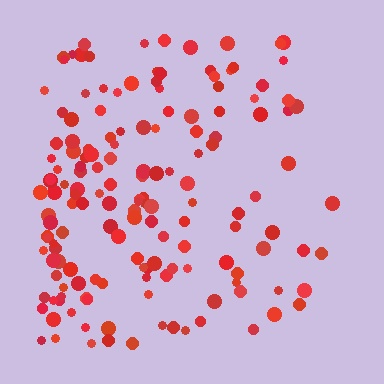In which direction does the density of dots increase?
From right to left, with the left side densest.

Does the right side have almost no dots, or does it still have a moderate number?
Still a moderate number, just noticeably fewer than the left.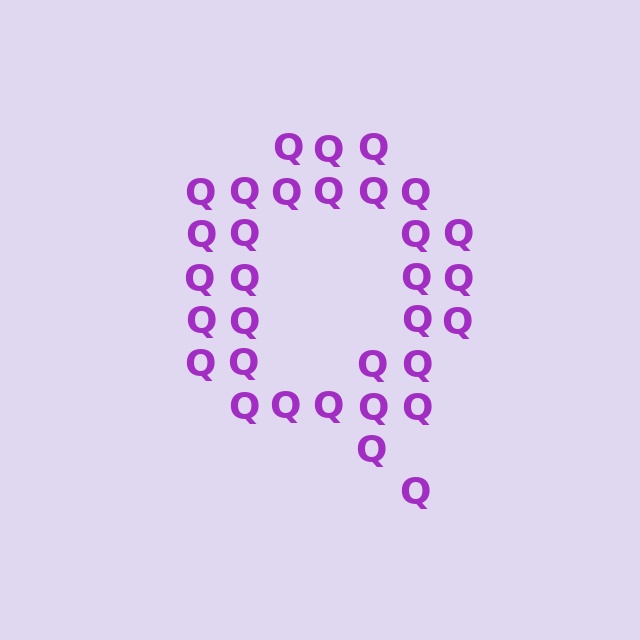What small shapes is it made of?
It is made of small letter Q's.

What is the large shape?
The large shape is the letter Q.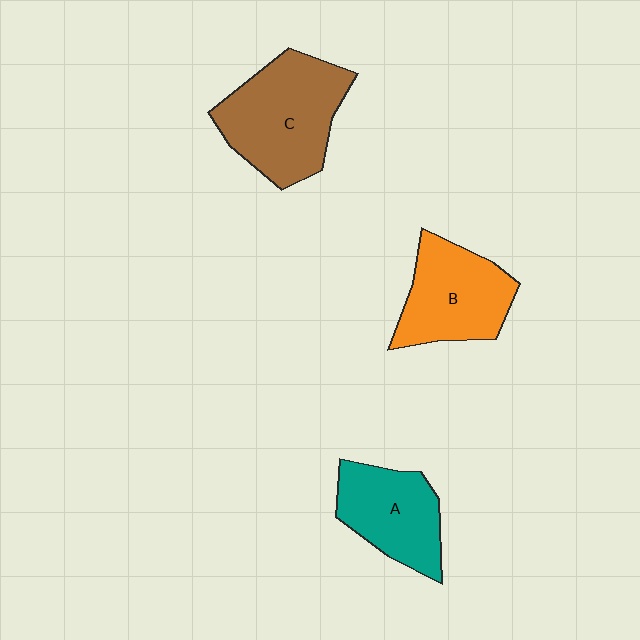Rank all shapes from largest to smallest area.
From largest to smallest: C (brown), B (orange), A (teal).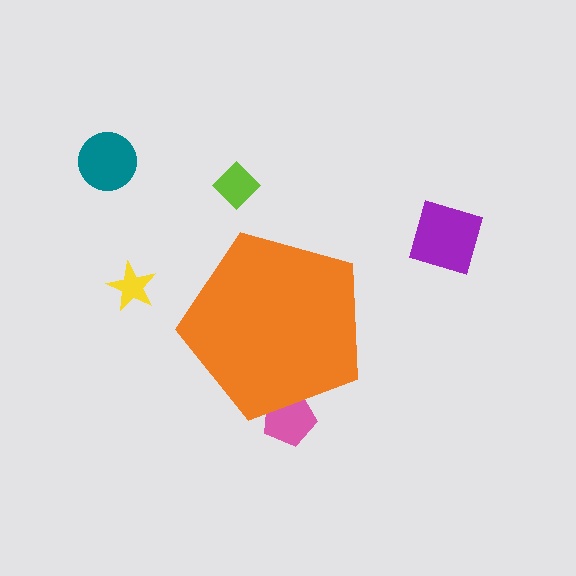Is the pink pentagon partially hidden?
Yes, the pink pentagon is partially hidden behind the orange pentagon.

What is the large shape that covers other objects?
An orange pentagon.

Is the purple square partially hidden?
No, the purple square is fully visible.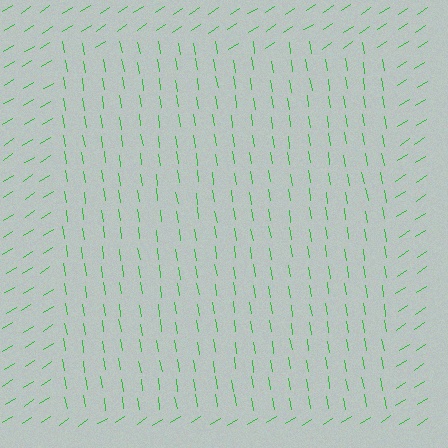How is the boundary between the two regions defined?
The boundary is defined purely by a change in line orientation (approximately 66 degrees difference). All lines are the same color and thickness.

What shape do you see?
I see a rectangle.